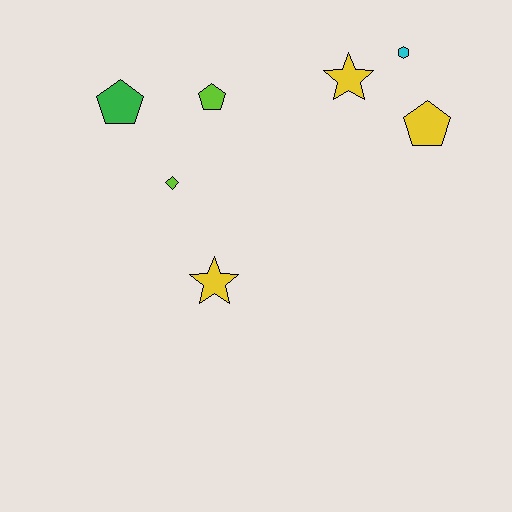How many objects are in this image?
There are 7 objects.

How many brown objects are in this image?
There are no brown objects.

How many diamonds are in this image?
There is 1 diamond.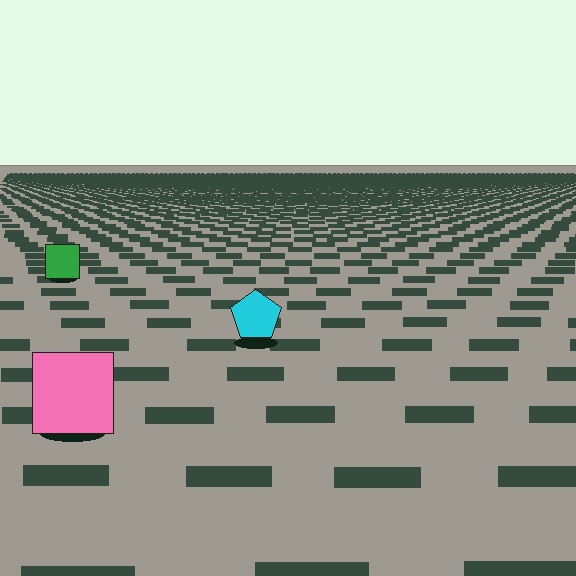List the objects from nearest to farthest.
From nearest to farthest: the pink square, the cyan pentagon, the green square.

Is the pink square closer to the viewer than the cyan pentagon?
Yes. The pink square is closer — you can tell from the texture gradient: the ground texture is coarser near it.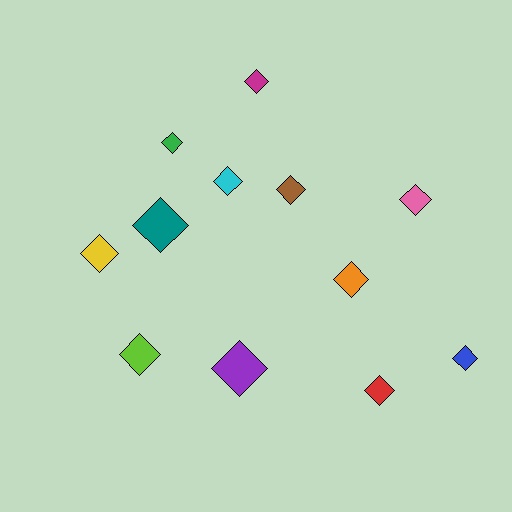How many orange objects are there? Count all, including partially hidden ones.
There is 1 orange object.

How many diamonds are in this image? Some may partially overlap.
There are 12 diamonds.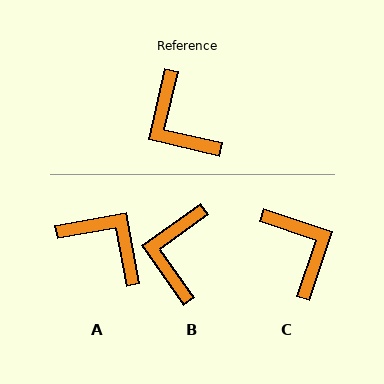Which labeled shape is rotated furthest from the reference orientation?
C, about 174 degrees away.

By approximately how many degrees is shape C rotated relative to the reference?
Approximately 174 degrees counter-clockwise.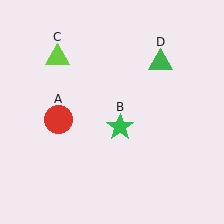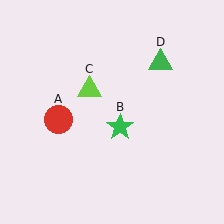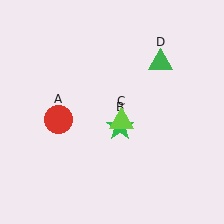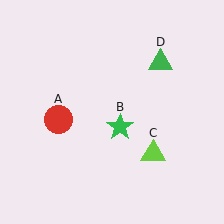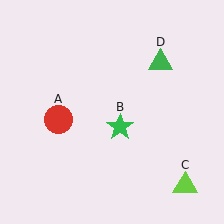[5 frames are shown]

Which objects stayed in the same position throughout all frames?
Red circle (object A) and green star (object B) and green triangle (object D) remained stationary.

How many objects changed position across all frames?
1 object changed position: lime triangle (object C).